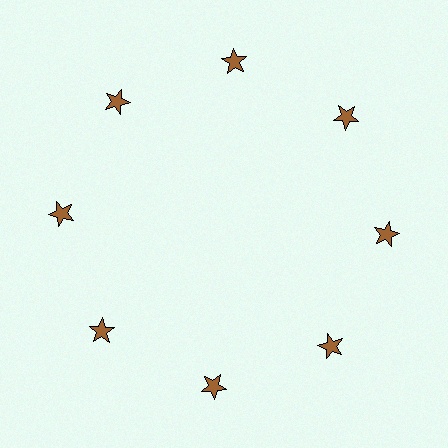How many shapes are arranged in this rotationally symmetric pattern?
There are 8 shapes, arranged in 8 groups of 1.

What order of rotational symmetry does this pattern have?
This pattern has 8-fold rotational symmetry.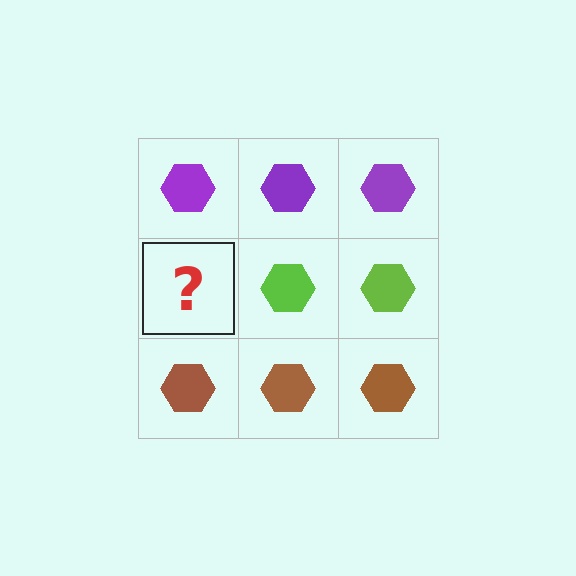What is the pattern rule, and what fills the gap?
The rule is that each row has a consistent color. The gap should be filled with a lime hexagon.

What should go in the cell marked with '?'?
The missing cell should contain a lime hexagon.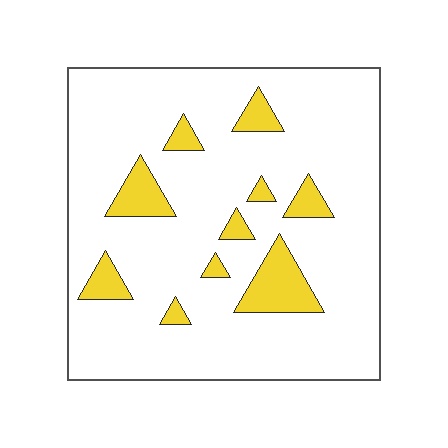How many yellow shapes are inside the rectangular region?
10.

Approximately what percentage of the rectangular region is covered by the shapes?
Approximately 15%.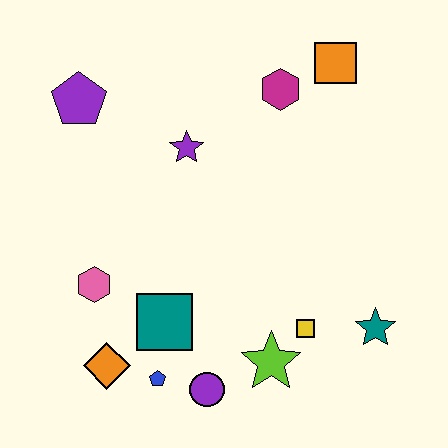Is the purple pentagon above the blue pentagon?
Yes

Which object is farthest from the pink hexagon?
The orange square is farthest from the pink hexagon.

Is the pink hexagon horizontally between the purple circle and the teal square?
No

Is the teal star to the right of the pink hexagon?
Yes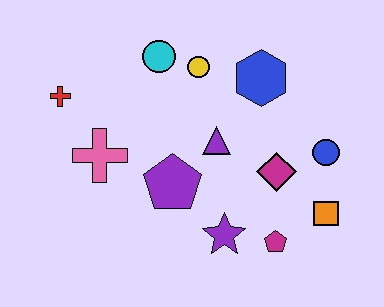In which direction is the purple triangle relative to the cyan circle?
The purple triangle is below the cyan circle.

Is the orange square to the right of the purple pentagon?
Yes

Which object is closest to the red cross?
The pink cross is closest to the red cross.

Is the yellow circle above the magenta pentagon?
Yes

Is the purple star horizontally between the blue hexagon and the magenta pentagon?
No